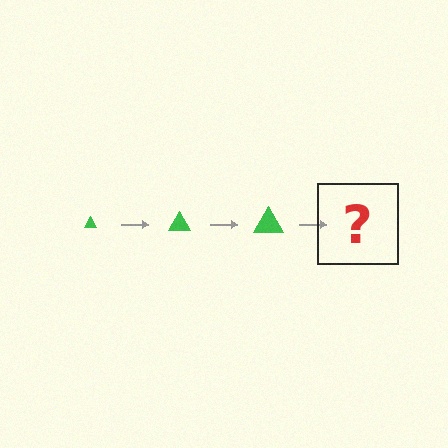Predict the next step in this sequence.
The next step is a green triangle, larger than the previous one.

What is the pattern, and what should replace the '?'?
The pattern is that the triangle gets progressively larger each step. The '?' should be a green triangle, larger than the previous one.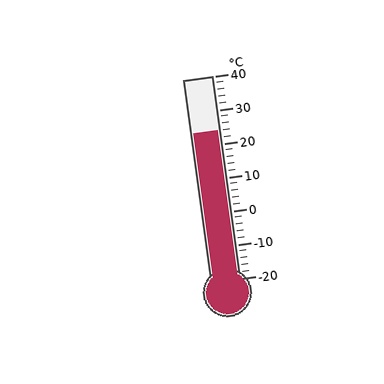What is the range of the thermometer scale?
The thermometer scale ranges from -20°C to 40°C.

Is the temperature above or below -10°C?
The temperature is above -10°C.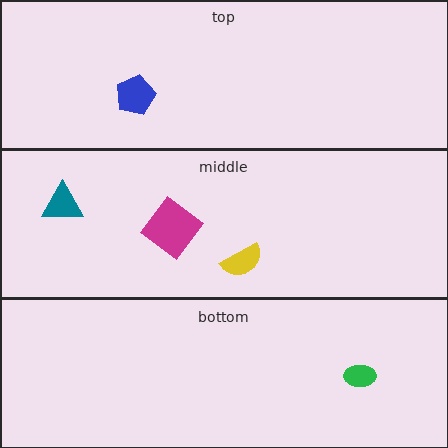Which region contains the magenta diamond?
The middle region.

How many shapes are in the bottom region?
1.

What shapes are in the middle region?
The teal triangle, the yellow semicircle, the magenta diamond.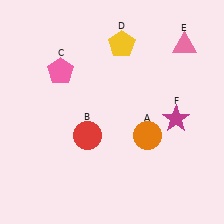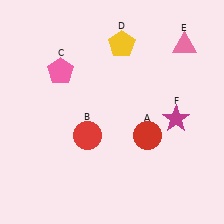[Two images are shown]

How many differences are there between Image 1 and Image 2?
There is 1 difference between the two images.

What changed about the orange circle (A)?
In Image 1, A is orange. In Image 2, it changed to red.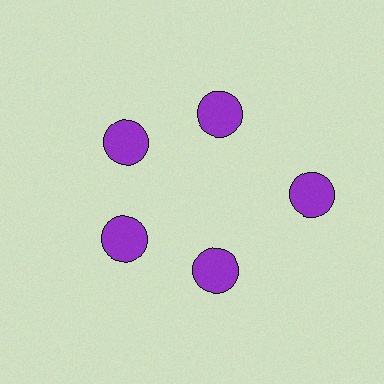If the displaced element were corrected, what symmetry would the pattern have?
It would have 5-fold rotational symmetry — the pattern would map onto itself every 72 degrees.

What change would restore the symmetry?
The symmetry would be restored by moving it inward, back onto the ring so that all 5 circles sit at equal angles and equal distance from the center.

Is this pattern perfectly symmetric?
No. The 5 purple circles are arranged in a ring, but one element near the 3 o'clock position is pushed outward from the center, breaking the 5-fold rotational symmetry.